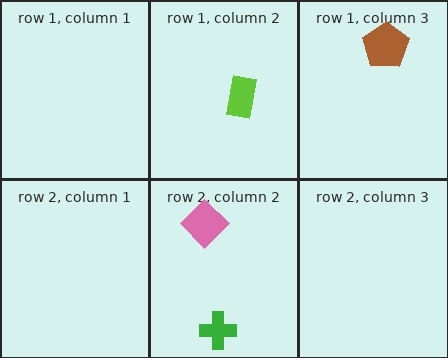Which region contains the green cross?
The row 2, column 2 region.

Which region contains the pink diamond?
The row 2, column 2 region.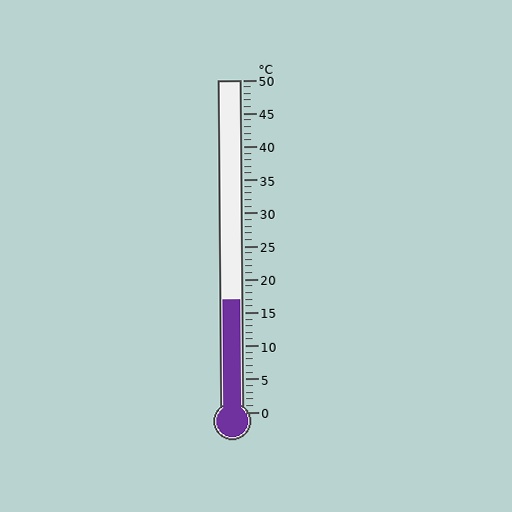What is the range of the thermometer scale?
The thermometer scale ranges from 0°C to 50°C.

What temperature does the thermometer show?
The thermometer shows approximately 17°C.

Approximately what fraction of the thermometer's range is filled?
The thermometer is filled to approximately 35% of its range.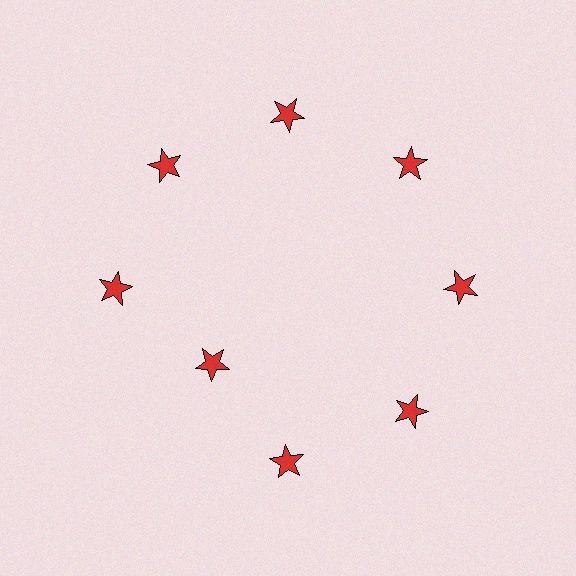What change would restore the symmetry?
The symmetry would be restored by moving it outward, back onto the ring so that all 8 stars sit at equal angles and equal distance from the center.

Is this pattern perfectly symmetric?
No. The 8 red stars are arranged in a ring, but one element near the 8 o'clock position is pulled inward toward the center, breaking the 8-fold rotational symmetry.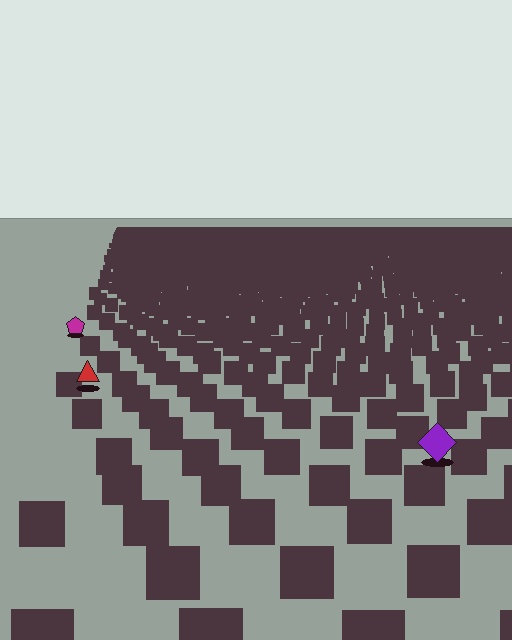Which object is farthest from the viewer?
The magenta pentagon is farthest from the viewer. It appears smaller and the ground texture around it is denser.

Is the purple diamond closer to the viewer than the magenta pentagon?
Yes. The purple diamond is closer — you can tell from the texture gradient: the ground texture is coarser near it.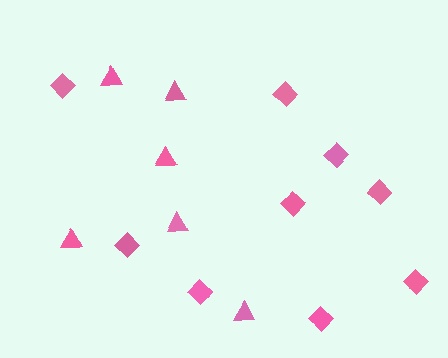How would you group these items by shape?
There are 2 groups: one group of diamonds (9) and one group of triangles (6).